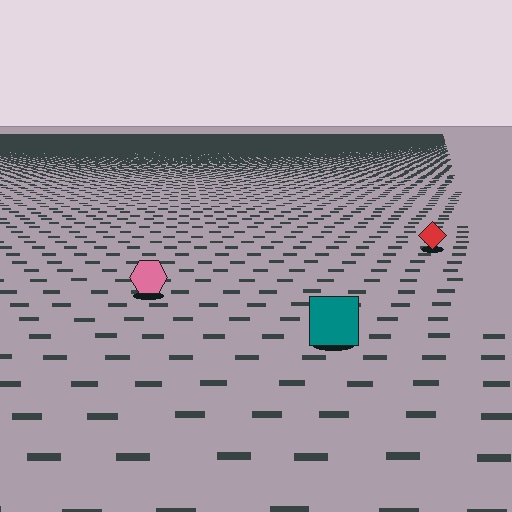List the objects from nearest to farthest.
From nearest to farthest: the teal square, the pink hexagon, the red diamond.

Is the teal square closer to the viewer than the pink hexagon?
Yes. The teal square is closer — you can tell from the texture gradient: the ground texture is coarser near it.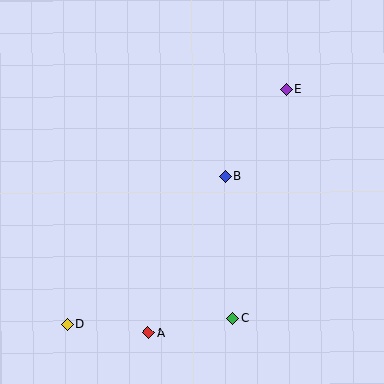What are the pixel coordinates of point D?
Point D is at (68, 325).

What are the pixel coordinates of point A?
Point A is at (148, 333).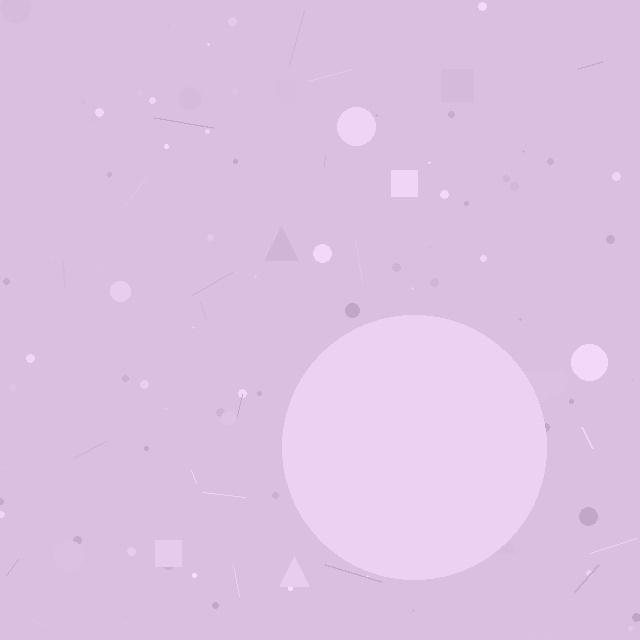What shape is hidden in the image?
A circle is hidden in the image.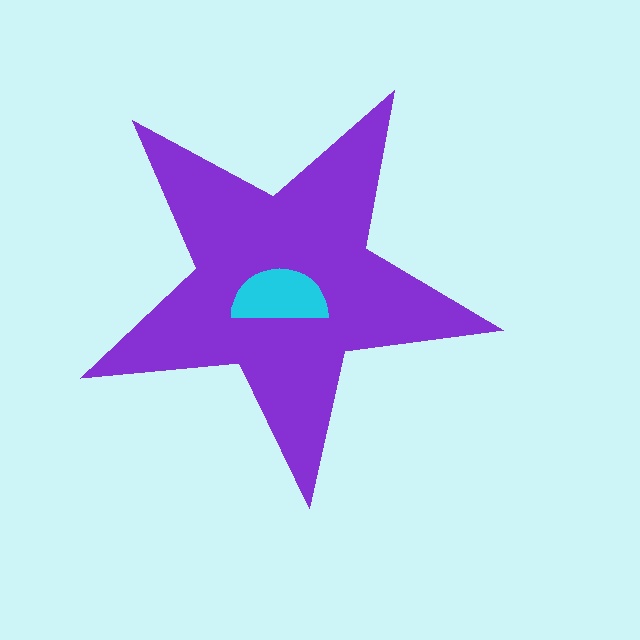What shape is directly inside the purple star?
The cyan semicircle.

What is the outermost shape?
The purple star.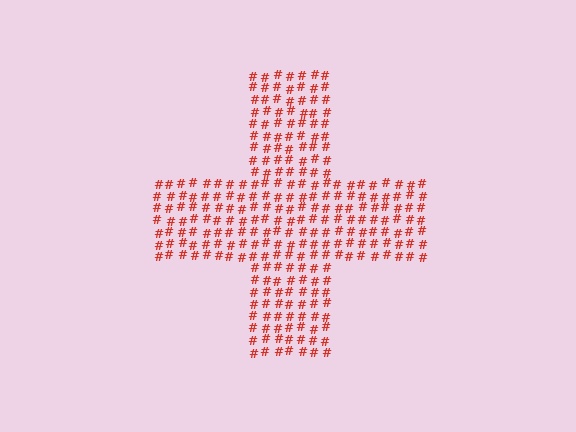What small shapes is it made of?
It is made of small hash symbols.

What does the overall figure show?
The overall figure shows a cross.